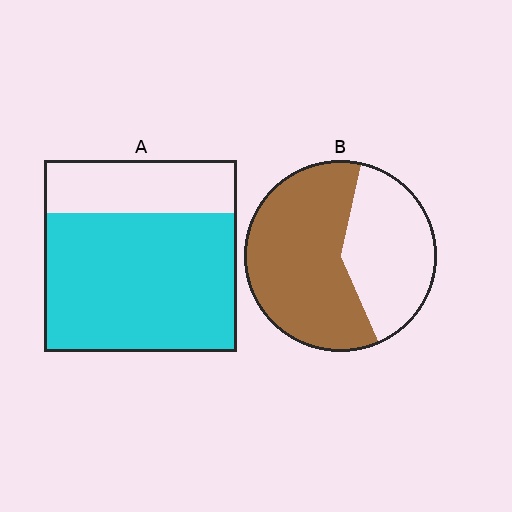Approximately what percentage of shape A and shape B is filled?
A is approximately 70% and B is approximately 60%.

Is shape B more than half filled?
Yes.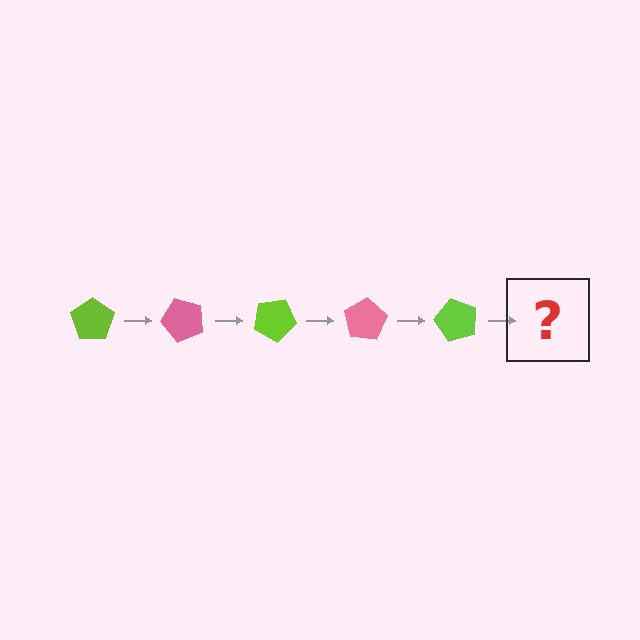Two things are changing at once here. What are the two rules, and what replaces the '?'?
The two rules are that it rotates 50 degrees each step and the color cycles through lime and pink. The '?' should be a pink pentagon, rotated 250 degrees from the start.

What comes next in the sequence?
The next element should be a pink pentagon, rotated 250 degrees from the start.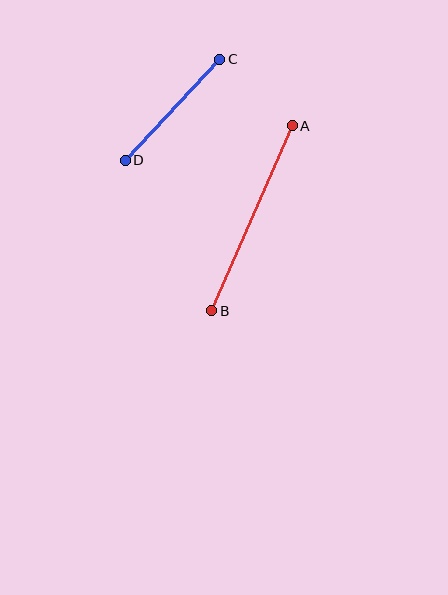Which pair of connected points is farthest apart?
Points A and B are farthest apart.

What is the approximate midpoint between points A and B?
The midpoint is at approximately (252, 218) pixels.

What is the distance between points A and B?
The distance is approximately 202 pixels.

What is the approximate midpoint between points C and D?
The midpoint is at approximately (173, 110) pixels.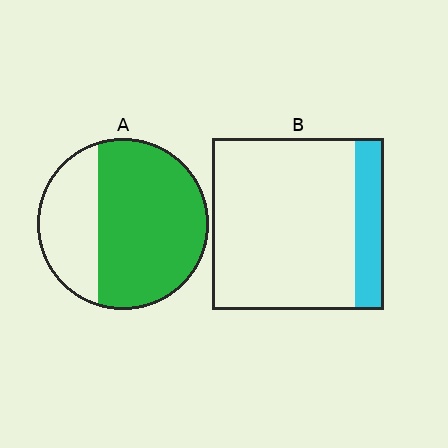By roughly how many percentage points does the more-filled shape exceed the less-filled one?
By roughly 50 percentage points (A over B).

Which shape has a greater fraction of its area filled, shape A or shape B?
Shape A.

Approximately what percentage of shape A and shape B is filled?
A is approximately 70% and B is approximately 15%.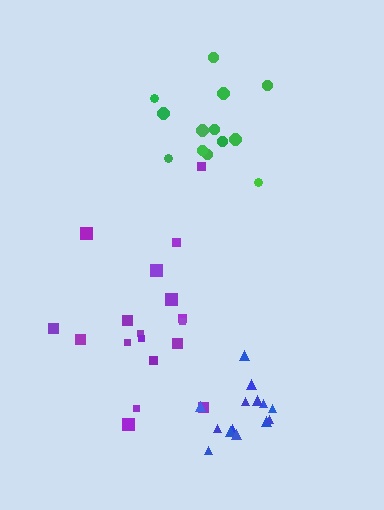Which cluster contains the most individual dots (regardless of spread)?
Purple (18).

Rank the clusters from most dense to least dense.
blue, green, purple.